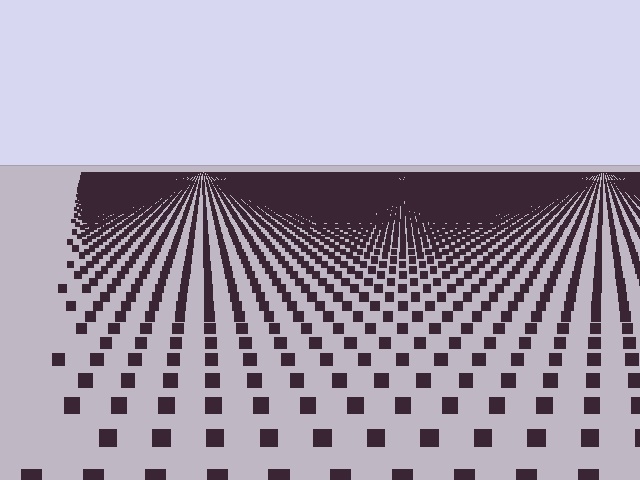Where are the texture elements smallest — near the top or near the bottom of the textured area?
Near the top.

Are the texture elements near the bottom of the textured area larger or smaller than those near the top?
Larger. Near the bottom, elements are closer to the viewer and appear at a bigger on-screen size.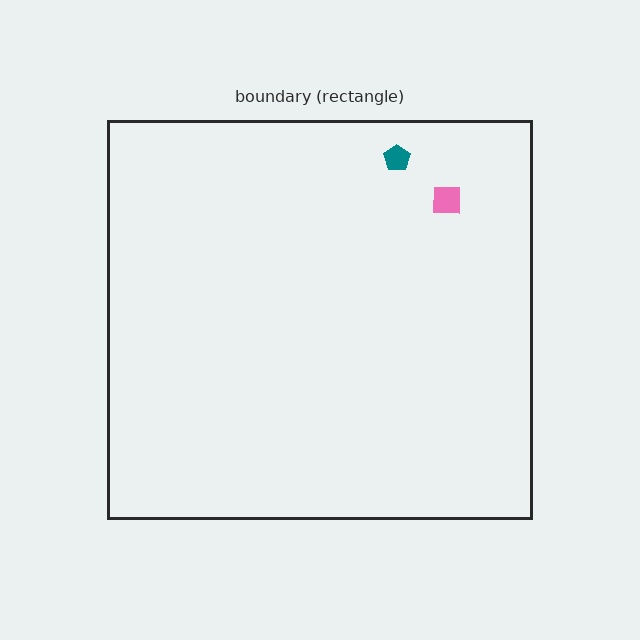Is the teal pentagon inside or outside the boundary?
Inside.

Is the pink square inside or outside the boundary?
Inside.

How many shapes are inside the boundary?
2 inside, 0 outside.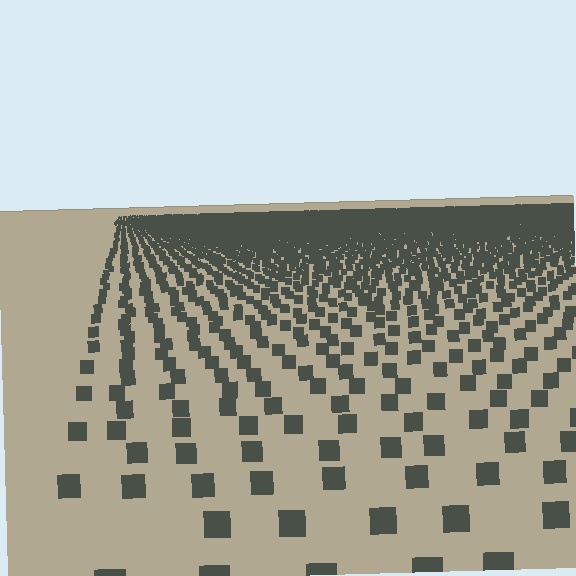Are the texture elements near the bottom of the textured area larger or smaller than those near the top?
Larger. Near the bottom, elements are closer to the viewer and appear at a bigger on-screen size.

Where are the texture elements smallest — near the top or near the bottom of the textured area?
Near the top.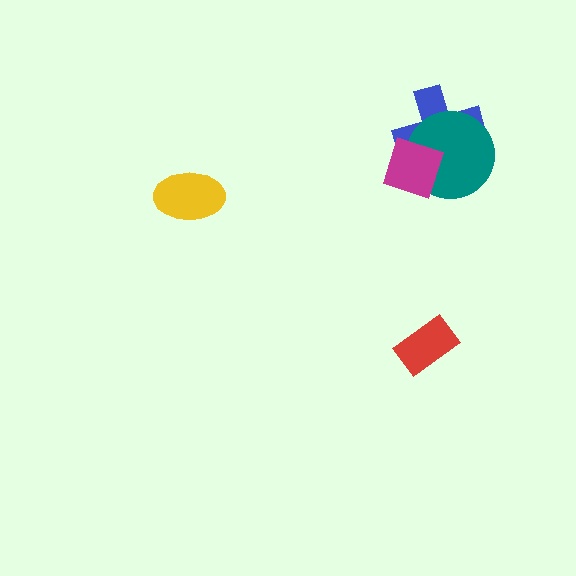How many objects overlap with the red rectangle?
0 objects overlap with the red rectangle.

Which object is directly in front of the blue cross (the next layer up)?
The teal circle is directly in front of the blue cross.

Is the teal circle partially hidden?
Yes, it is partially covered by another shape.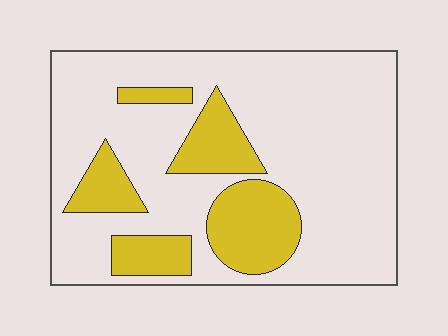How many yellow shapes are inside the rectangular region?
5.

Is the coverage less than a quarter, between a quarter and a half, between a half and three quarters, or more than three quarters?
Less than a quarter.